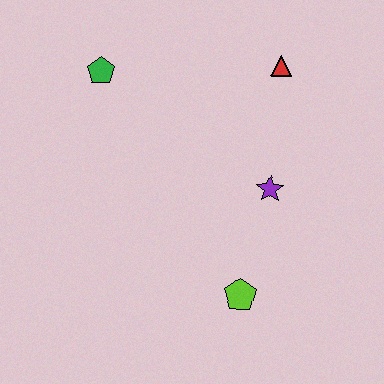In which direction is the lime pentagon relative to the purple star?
The lime pentagon is below the purple star.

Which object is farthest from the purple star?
The green pentagon is farthest from the purple star.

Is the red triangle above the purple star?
Yes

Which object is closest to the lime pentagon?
The purple star is closest to the lime pentagon.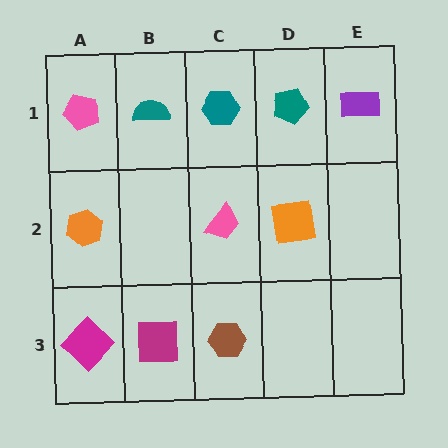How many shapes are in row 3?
3 shapes.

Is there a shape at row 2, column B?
No, that cell is empty.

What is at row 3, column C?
A brown hexagon.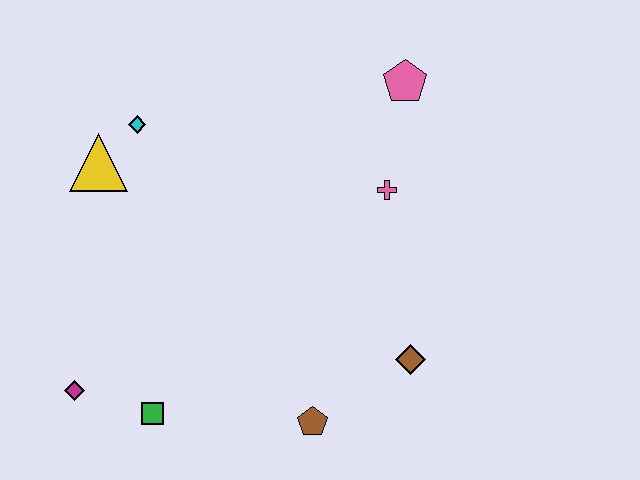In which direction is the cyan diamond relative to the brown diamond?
The cyan diamond is to the left of the brown diamond.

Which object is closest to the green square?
The magenta diamond is closest to the green square.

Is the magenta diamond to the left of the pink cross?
Yes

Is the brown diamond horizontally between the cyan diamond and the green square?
No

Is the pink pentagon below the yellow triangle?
No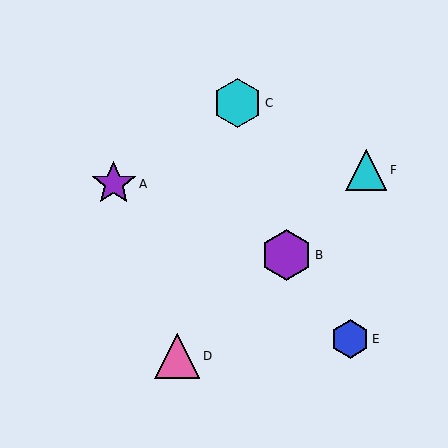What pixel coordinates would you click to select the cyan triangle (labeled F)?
Click at (366, 170) to select the cyan triangle F.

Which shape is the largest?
The purple hexagon (labeled B) is the largest.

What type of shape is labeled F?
Shape F is a cyan triangle.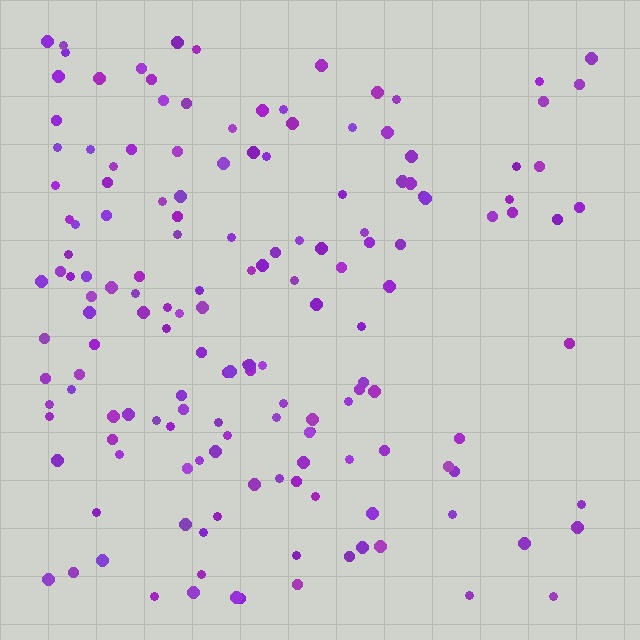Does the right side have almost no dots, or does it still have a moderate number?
Still a moderate number, just noticeably fewer than the left.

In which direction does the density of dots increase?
From right to left, with the left side densest.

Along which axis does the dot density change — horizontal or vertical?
Horizontal.